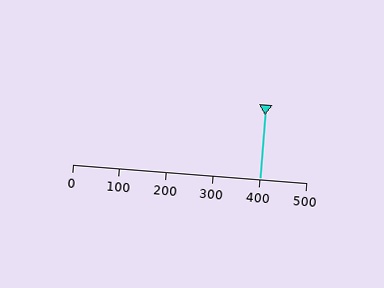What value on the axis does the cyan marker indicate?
The marker indicates approximately 400.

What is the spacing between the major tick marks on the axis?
The major ticks are spaced 100 apart.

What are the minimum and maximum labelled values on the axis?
The axis runs from 0 to 500.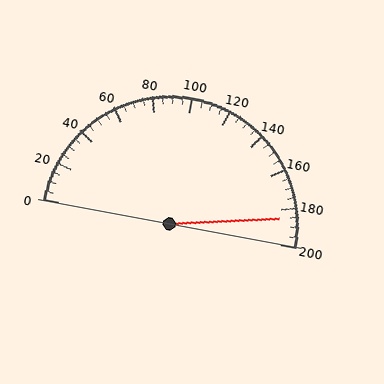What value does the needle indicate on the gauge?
The needle indicates approximately 185.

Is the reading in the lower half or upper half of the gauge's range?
The reading is in the upper half of the range (0 to 200).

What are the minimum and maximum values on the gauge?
The gauge ranges from 0 to 200.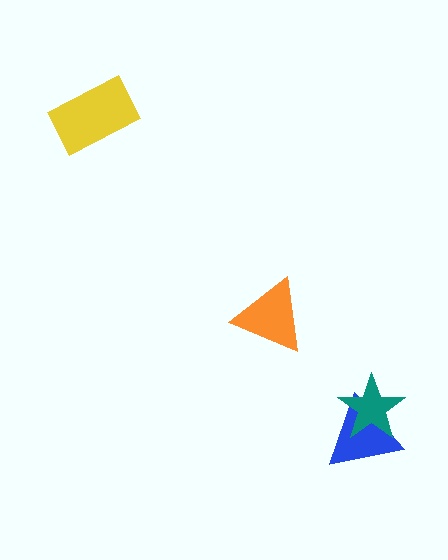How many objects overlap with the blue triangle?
1 object overlaps with the blue triangle.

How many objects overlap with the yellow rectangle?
0 objects overlap with the yellow rectangle.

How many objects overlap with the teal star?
1 object overlaps with the teal star.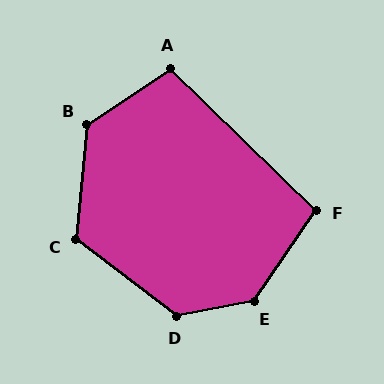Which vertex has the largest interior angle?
E, at approximately 136 degrees.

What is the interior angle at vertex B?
Approximately 129 degrees (obtuse).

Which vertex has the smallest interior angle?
F, at approximately 100 degrees.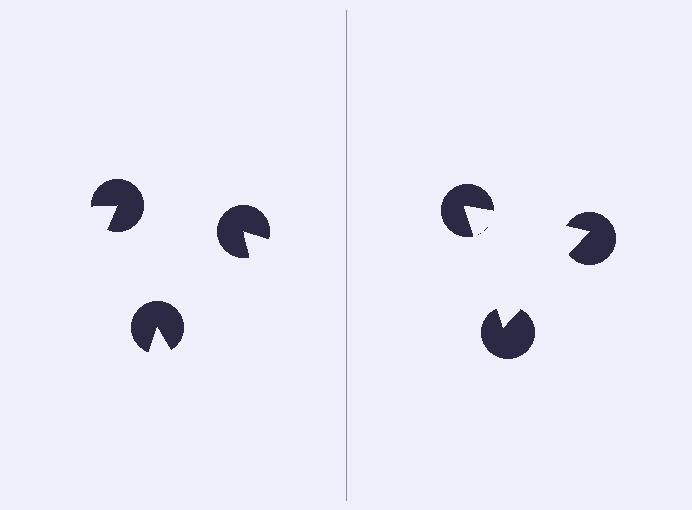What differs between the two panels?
The pac-man discs are positioned identically on both sides; only the wedge orientations differ. On the right they align to a triangle; on the left they are misaligned.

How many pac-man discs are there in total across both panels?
6 — 3 on each side.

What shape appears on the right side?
An illusory triangle.